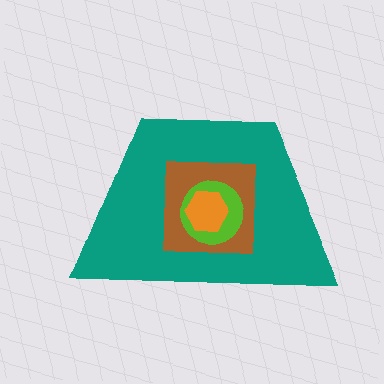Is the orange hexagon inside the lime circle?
Yes.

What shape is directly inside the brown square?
The lime circle.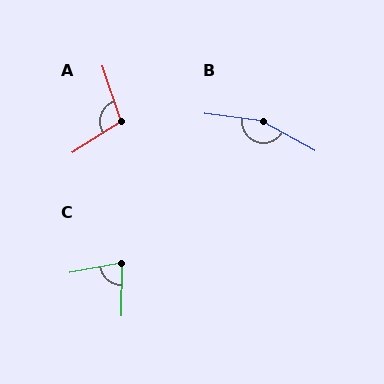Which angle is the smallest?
C, at approximately 79 degrees.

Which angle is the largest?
B, at approximately 159 degrees.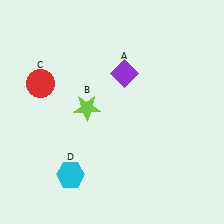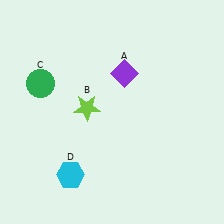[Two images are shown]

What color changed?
The circle (C) changed from red in Image 1 to green in Image 2.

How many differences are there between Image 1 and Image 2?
There is 1 difference between the two images.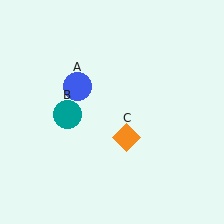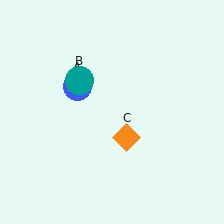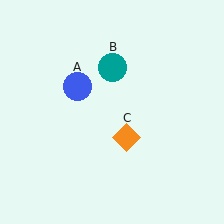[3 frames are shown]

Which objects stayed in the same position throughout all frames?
Blue circle (object A) and orange diamond (object C) remained stationary.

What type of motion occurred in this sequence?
The teal circle (object B) rotated clockwise around the center of the scene.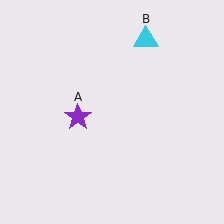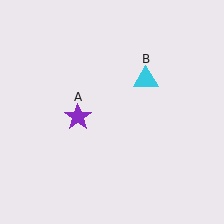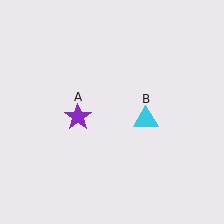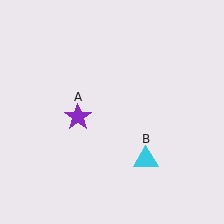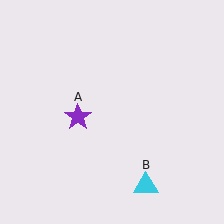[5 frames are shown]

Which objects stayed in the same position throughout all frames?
Purple star (object A) remained stationary.